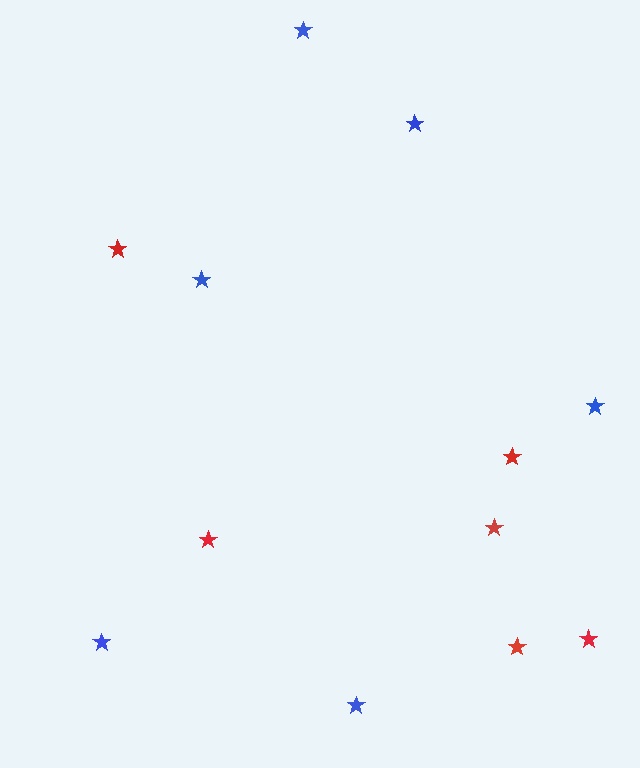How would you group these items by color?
There are 2 groups: one group of blue stars (6) and one group of red stars (6).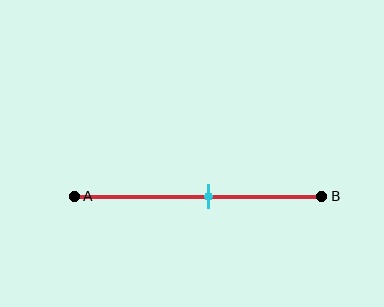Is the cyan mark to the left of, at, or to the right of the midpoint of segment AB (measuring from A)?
The cyan mark is to the right of the midpoint of segment AB.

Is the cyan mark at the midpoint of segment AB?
No, the mark is at about 55% from A, not at the 50% midpoint.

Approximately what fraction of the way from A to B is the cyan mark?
The cyan mark is approximately 55% of the way from A to B.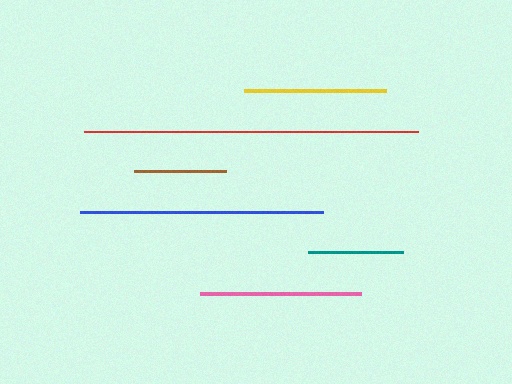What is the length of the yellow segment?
The yellow segment is approximately 142 pixels long.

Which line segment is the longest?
The red line is the longest at approximately 334 pixels.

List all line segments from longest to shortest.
From longest to shortest: red, blue, pink, yellow, teal, brown.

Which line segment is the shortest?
The brown line is the shortest at approximately 92 pixels.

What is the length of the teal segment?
The teal segment is approximately 95 pixels long.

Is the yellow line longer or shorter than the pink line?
The pink line is longer than the yellow line.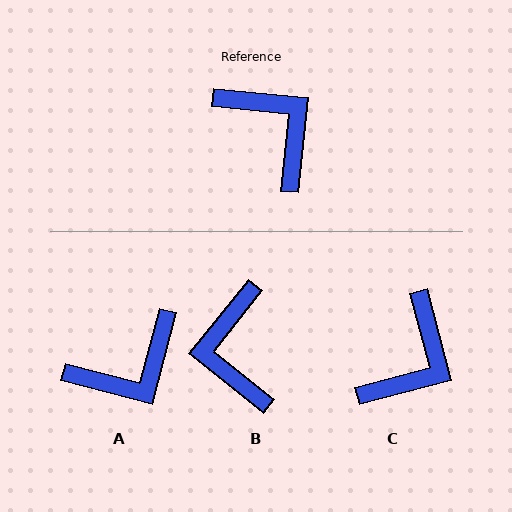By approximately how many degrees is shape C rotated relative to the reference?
Approximately 70 degrees clockwise.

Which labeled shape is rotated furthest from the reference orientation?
B, about 147 degrees away.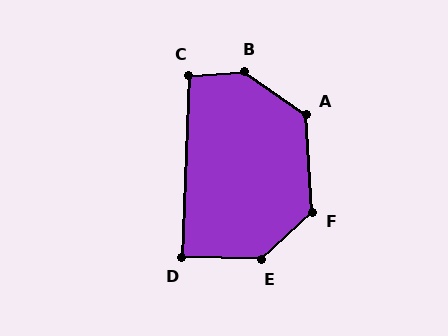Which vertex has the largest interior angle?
B, at approximately 141 degrees.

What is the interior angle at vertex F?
Approximately 130 degrees (obtuse).